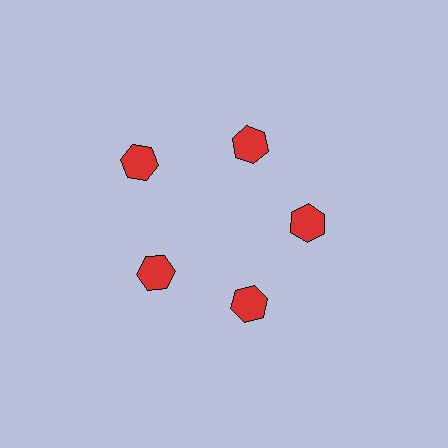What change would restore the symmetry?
The symmetry would be restored by moving it inward, back onto the ring so that all 5 hexagons sit at equal angles and equal distance from the center.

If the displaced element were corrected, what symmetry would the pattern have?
It would have 5-fold rotational symmetry — the pattern would map onto itself every 72 degrees.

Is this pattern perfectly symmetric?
No. The 5 red hexagons are arranged in a ring, but one element near the 10 o'clock position is pushed outward from the center, breaking the 5-fold rotational symmetry.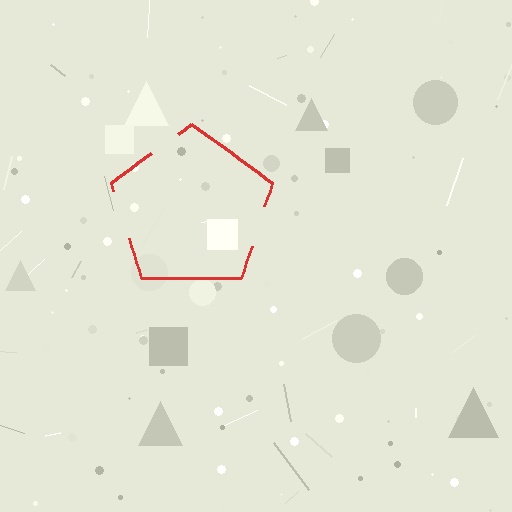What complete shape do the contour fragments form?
The contour fragments form a pentagon.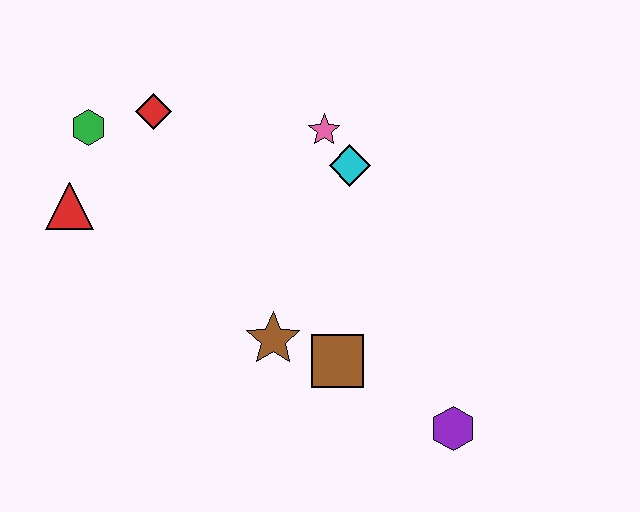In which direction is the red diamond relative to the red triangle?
The red diamond is above the red triangle.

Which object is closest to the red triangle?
The green hexagon is closest to the red triangle.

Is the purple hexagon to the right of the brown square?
Yes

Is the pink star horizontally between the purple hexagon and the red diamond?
Yes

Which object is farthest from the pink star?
The purple hexagon is farthest from the pink star.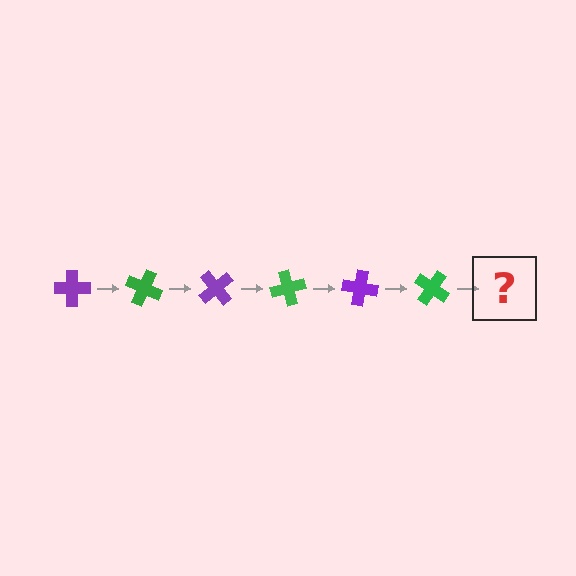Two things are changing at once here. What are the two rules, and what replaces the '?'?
The two rules are that it rotates 25 degrees each step and the color cycles through purple and green. The '?' should be a purple cross, rotated 150 degrees from the start.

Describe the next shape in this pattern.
It should be a purple cross, rotated 150 degrees from the start.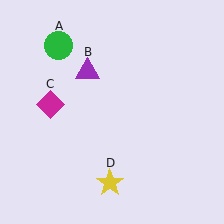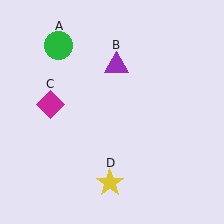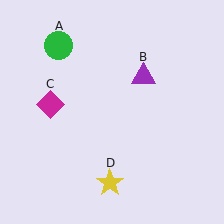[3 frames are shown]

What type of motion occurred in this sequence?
The purple triangle (object B) rotated clockwise around the center of the scene.